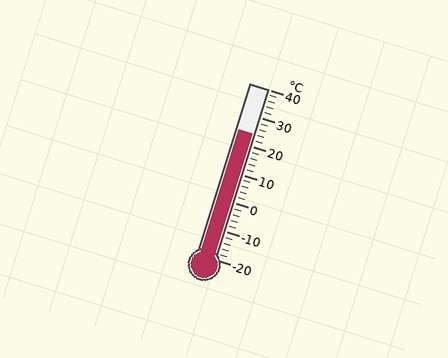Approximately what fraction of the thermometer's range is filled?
The thermometer is filled to approximately 75% of its range.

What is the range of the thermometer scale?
The thermometer scale ranges from -20°C to 40°C.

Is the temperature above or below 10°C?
The temperature is above 10°C.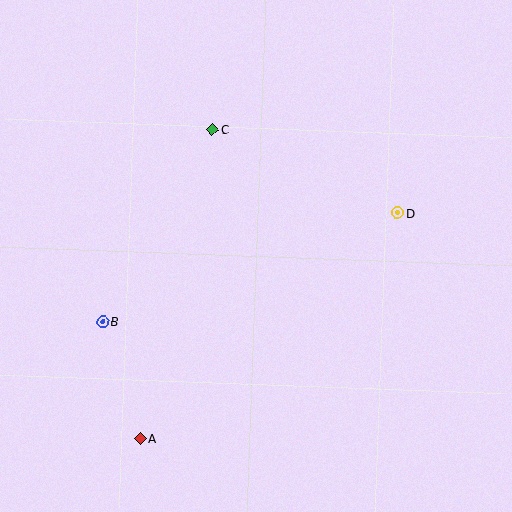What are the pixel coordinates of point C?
Point C is at (212, 129).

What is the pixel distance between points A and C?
The distance between A and C is 318 pixels.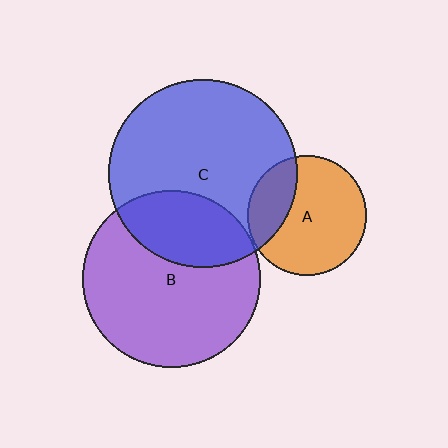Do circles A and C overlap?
Yes.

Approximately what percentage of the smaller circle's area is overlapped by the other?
Approximately 25%.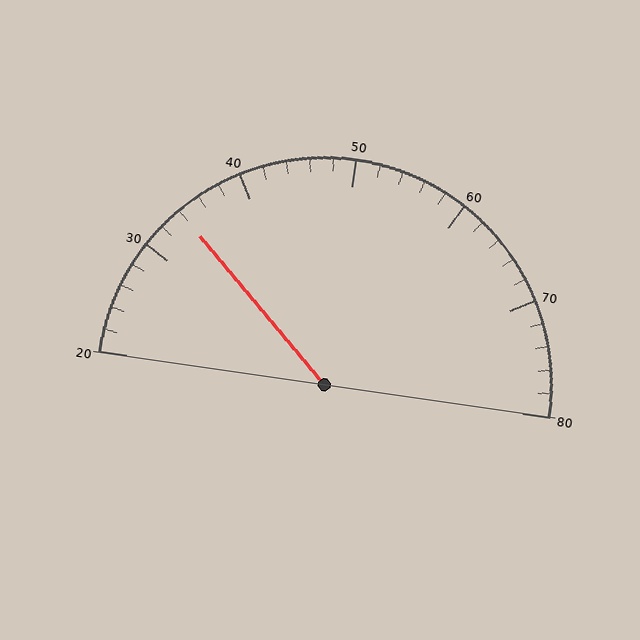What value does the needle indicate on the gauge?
The needle indicates approximately 34.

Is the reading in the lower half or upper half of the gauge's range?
The reading is in the lower half of the range (20 to 80).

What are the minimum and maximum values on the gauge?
The gauge ranges from 20 to 80.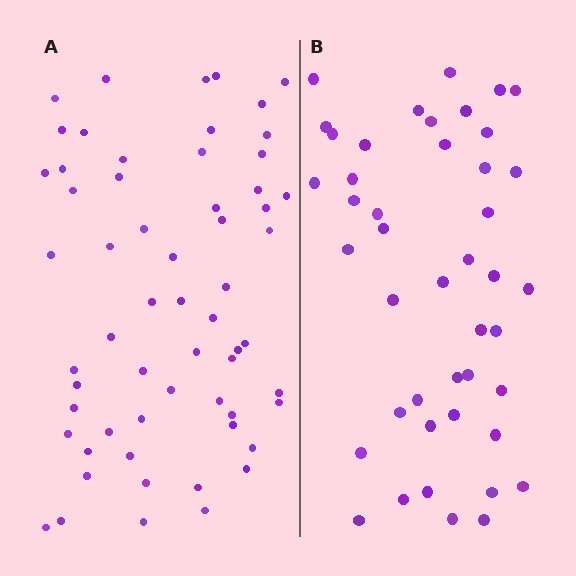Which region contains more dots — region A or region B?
Region A (the left region) has more dots.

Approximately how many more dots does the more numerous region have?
Region A has approximately 15 more dots than region B.